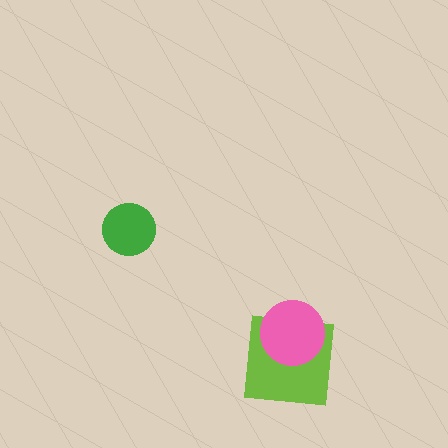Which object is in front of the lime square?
The pink circle is in front of the lime square.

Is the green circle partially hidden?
No, no other shape covers it.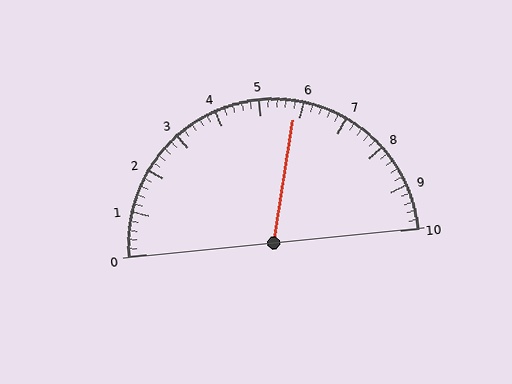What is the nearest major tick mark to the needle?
The nearest major tick mark is 6.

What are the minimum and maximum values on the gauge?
The gauge ranges from 0 to 10.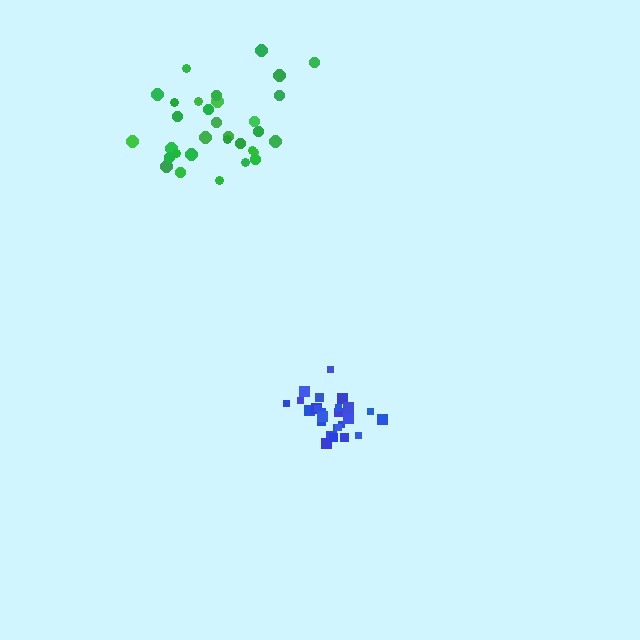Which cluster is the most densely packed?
Blue.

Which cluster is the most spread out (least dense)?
Green.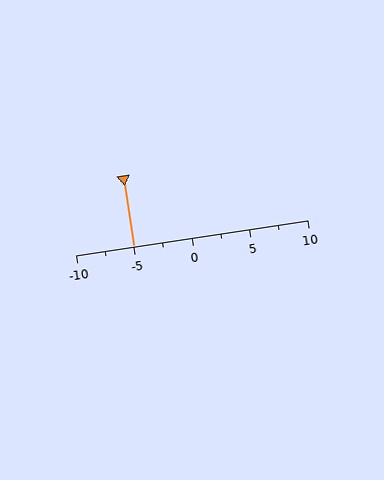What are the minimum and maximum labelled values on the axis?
The axis runs from -10 to 10.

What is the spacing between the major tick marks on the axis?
The major ticks are spaced 5 apart.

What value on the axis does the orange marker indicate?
The marker indicates approximately -5.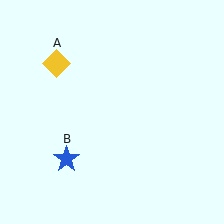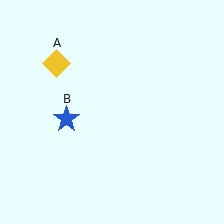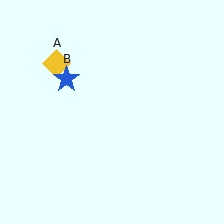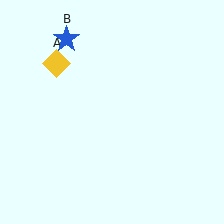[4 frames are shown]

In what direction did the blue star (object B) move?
The blue star (object B) moved up.